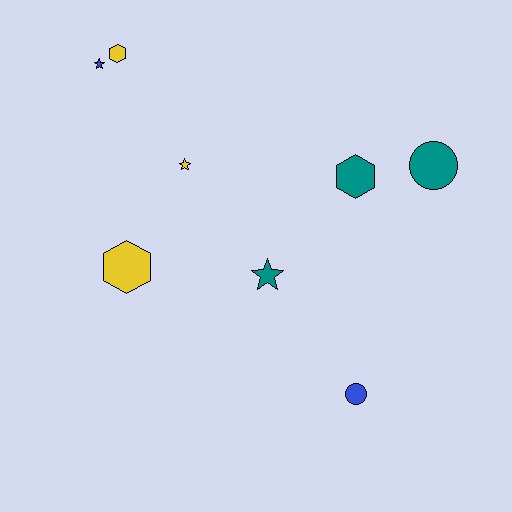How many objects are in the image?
There are 8 objects.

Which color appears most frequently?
Yellow, with 3 objects.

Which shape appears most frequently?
Star, with 3 objects.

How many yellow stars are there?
There is 1 yellow star.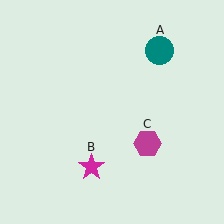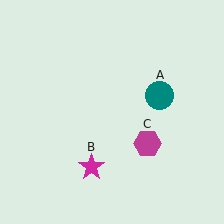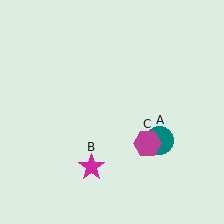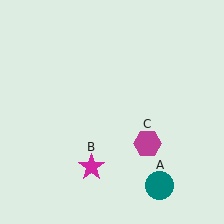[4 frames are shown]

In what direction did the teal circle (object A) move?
The teal circle (object A) moved down.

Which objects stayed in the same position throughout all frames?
Magenta star (object B) and magenta hexagon (object C) remained stationary.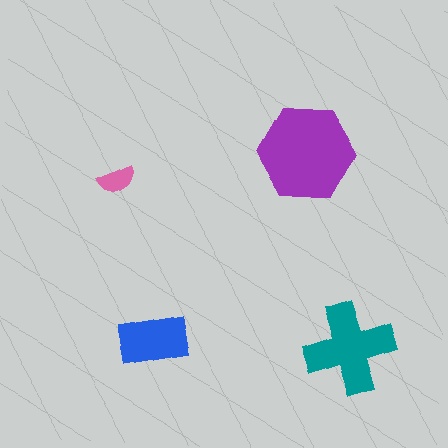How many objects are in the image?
There are 4 objects in the image.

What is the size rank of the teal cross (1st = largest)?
2nd.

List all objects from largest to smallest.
The purple hexagon, the teal cross, the blue rectangle, the pink semicircle.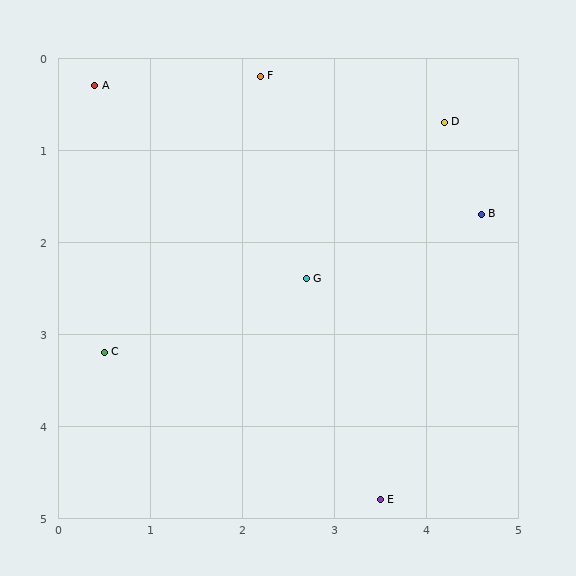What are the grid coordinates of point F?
Point F is at approximately (2.2, 0.2).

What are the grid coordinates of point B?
Point B is at approximately (4.6, 1.7).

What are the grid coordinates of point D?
Point D is at approximately (4.2, 0.7).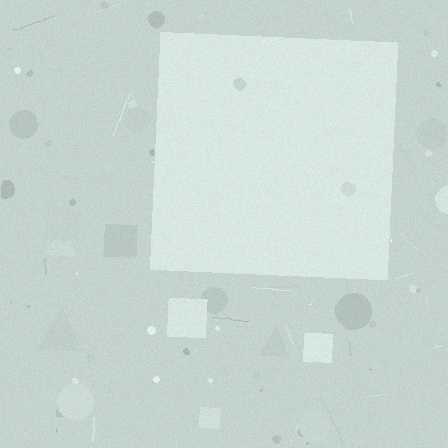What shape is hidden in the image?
A square is hidden in the image.